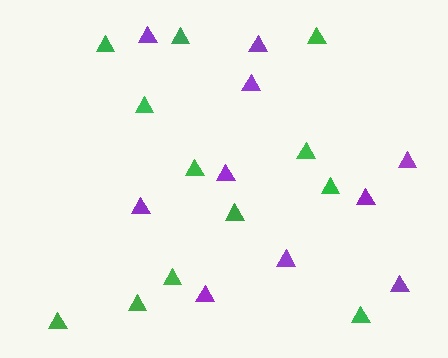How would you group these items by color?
There are 2 groups: one group of purple triangles (10) and one group of green triangles (12).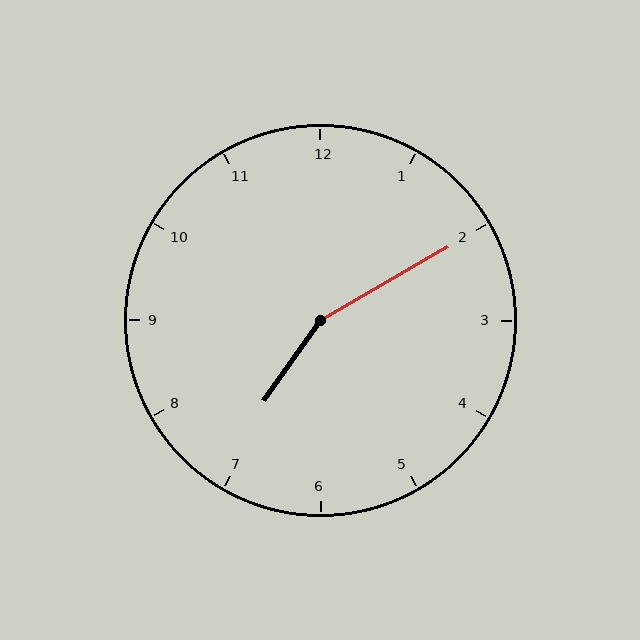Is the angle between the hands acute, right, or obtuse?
It is obtuse.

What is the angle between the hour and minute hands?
Approximately 155 degrees.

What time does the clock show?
7:10.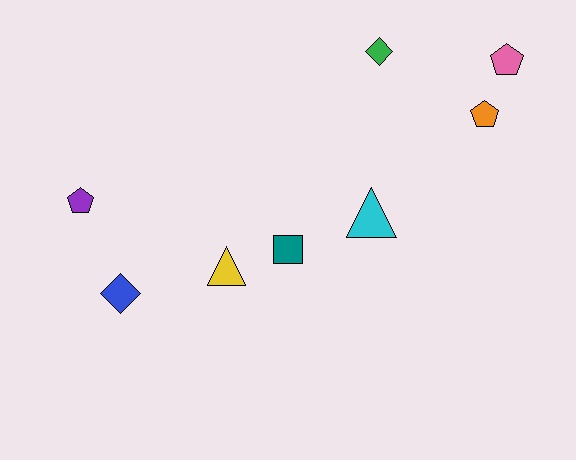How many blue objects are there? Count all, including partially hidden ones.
There is 1 blue object.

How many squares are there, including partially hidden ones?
There is 1 square.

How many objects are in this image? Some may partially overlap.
There are 8 objects.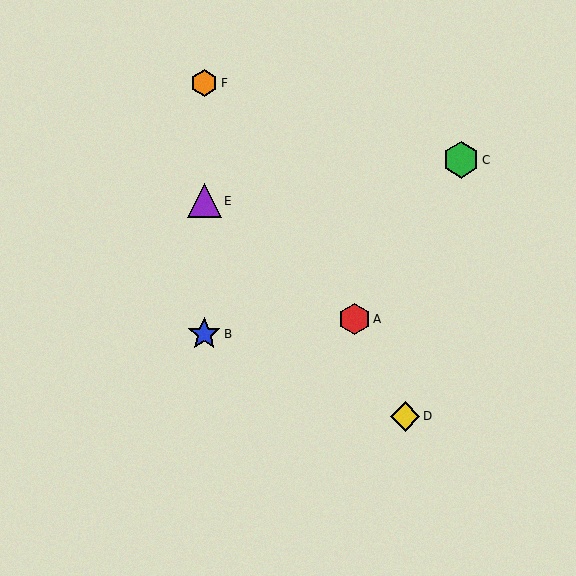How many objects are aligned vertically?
3 objects (B, E, F) are aligned vertically.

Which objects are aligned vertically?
Objects B, E, F are aligned vertically.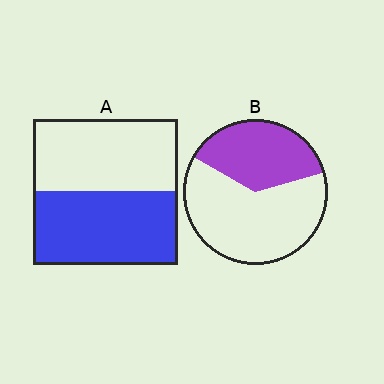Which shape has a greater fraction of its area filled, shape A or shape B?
Shape A.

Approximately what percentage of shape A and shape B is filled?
A is approximately 50% and B is approximately 35%.